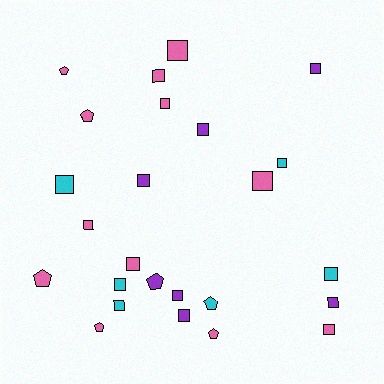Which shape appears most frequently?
Square, with 18 objects.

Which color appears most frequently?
Pink, with 12 objects.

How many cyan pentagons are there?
There is 1 cyan pentagon.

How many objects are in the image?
There are 25 objects.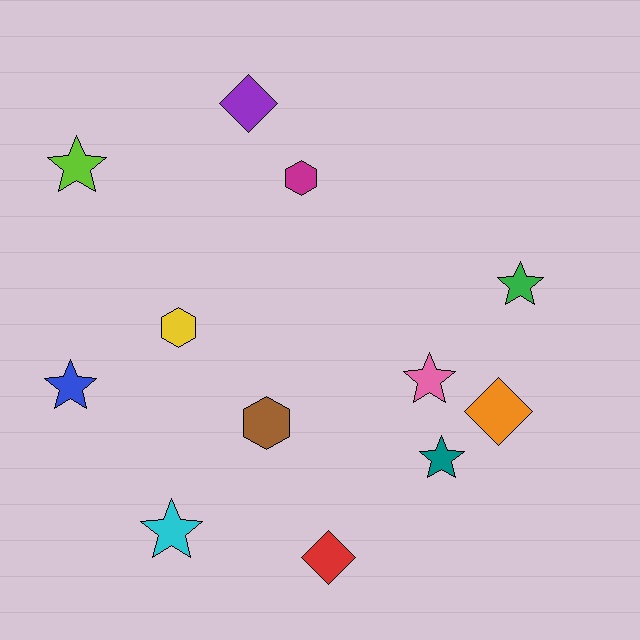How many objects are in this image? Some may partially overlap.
There are 12 objects.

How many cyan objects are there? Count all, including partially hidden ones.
There is 1 cyan object.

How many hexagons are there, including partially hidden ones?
There are 3 hexagons.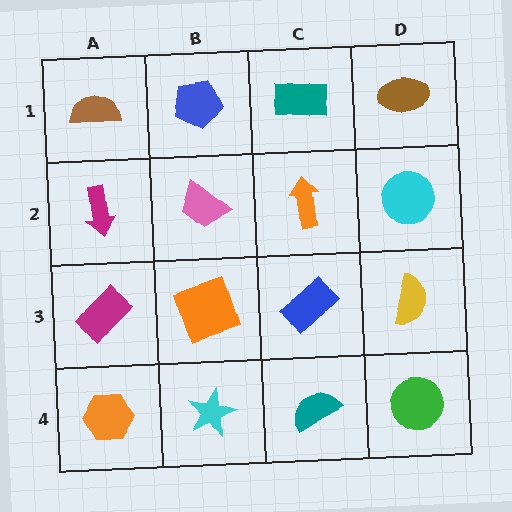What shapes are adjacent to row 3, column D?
A cyan circle (row 2, column D), a green circle (row 4, column D), a blue rectangle (row 3, column C).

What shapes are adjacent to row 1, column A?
A magenta arrow (row 2, column A), a blue pentagon (row 1, column B).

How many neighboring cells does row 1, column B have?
3.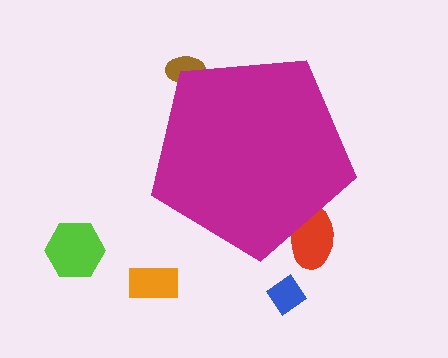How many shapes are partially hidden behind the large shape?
2 shapes are partially hidden.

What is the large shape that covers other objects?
A magenta pentagon.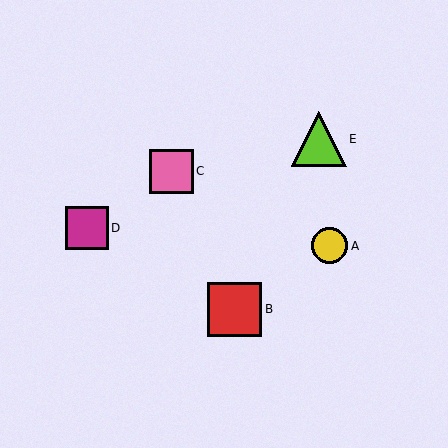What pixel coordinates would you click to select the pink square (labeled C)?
Click at (171, 171) to select the pink square C.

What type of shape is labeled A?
Shape A is a yellow circle.